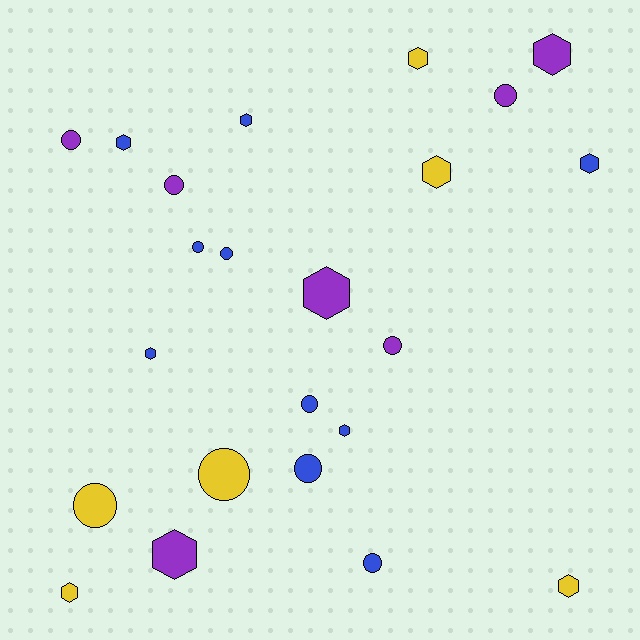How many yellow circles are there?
There are 2 yellow circles.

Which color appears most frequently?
Blue, with 10 objects.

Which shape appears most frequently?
Hexagon, with 12 objects.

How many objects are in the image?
There are 23 objects.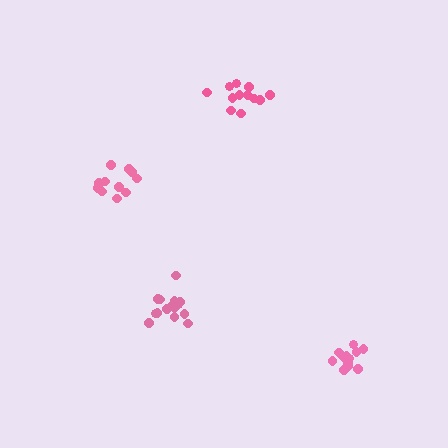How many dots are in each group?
Group 1: 15 dots, Group 2: 12 dots, Group 3: 13 dots, Group 4: 11 dots (51 total).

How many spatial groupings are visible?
There are 4 spatial groupings.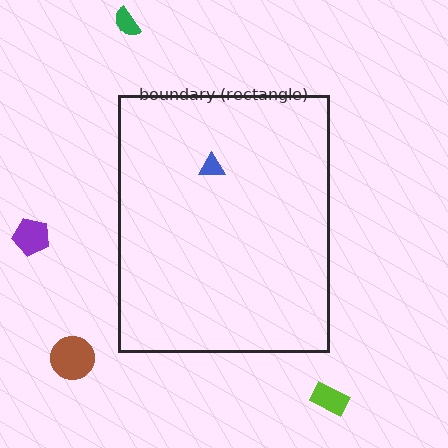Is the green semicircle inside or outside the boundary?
Outside.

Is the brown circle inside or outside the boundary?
Outside.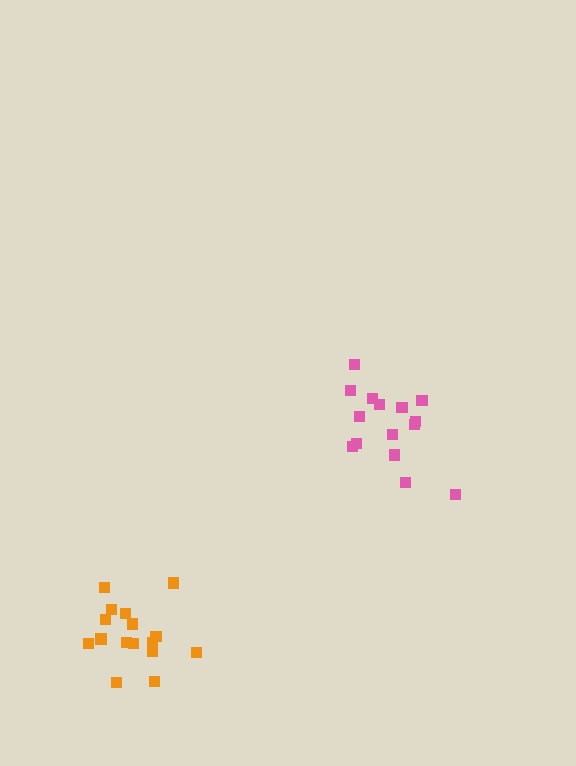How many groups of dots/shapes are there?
There are 2 groups.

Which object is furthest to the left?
The orange cluster is leftmost.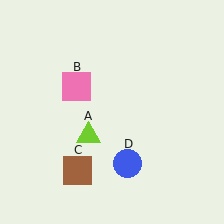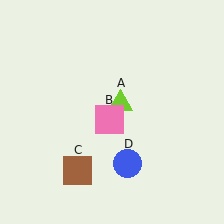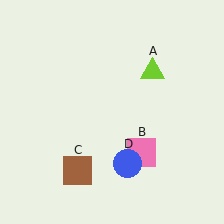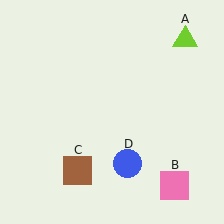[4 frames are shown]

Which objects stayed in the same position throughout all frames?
Brown square (object C) and blue circle (object D) remained stationary.